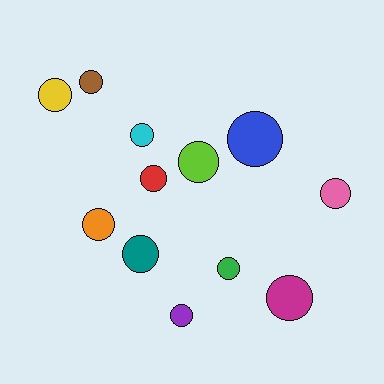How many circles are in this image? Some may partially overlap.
There are 12 circles.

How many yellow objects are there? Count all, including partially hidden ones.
There is 1 yellow object.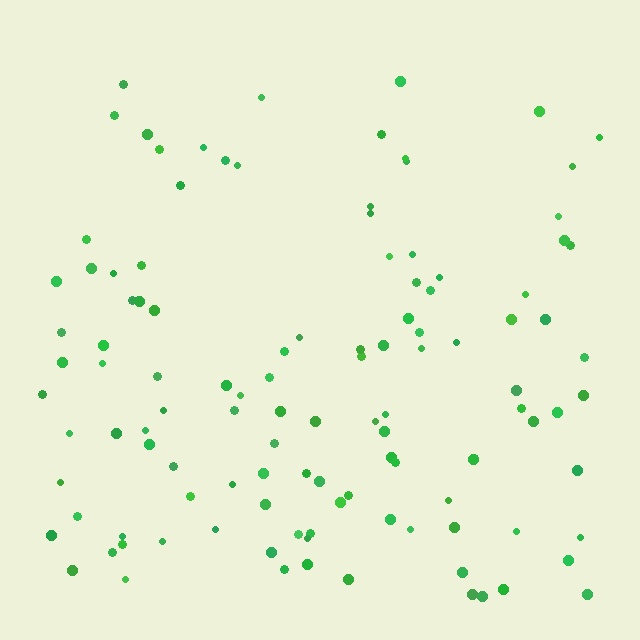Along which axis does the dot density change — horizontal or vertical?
Vertical.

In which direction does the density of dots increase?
From top to bottom, with the bottom side densest.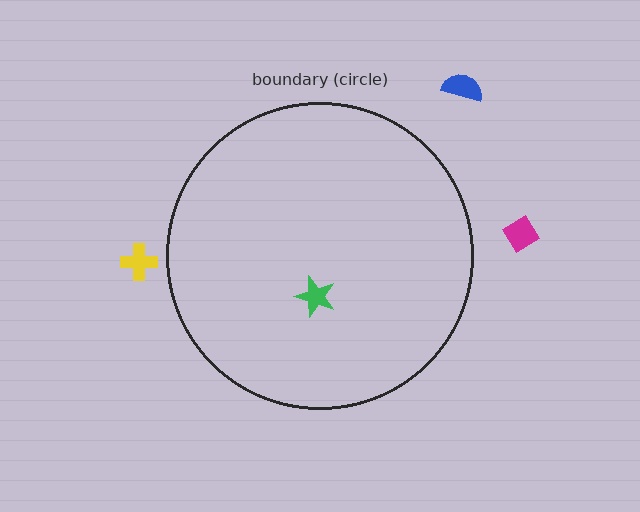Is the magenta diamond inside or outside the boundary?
Outside.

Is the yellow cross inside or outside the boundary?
Outside.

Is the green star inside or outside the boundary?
Inside.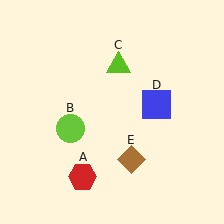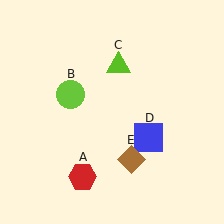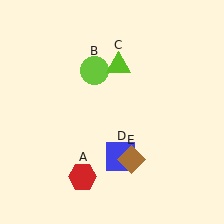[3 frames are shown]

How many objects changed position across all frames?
2 objects changed position: lime circle (object B), blue square (object D).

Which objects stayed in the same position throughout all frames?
Red hexagon (object A) and lime triangle (object C) and brown diamond (object E) remained stationary.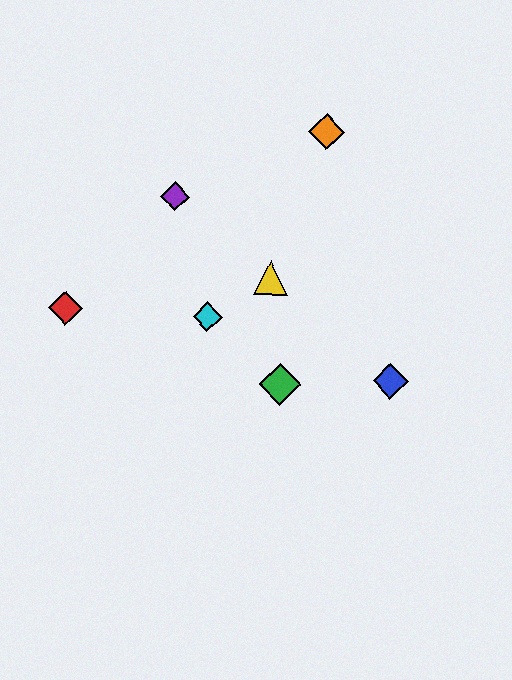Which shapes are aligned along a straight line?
The blue diamond, the yellow triangle, the purple diamond are aligned along a straight line.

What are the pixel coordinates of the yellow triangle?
The yellow triangle is at (270, 278).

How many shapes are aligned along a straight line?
3 shapes (the blue diamond, the yellow triangle, the purple diamond) are aligned along a straight line.